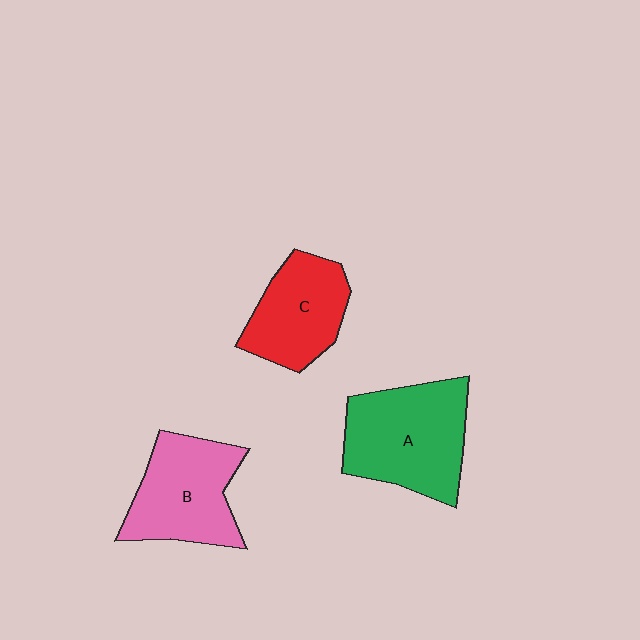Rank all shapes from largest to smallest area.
From largest to smallest: A (green), B (pink), C (red).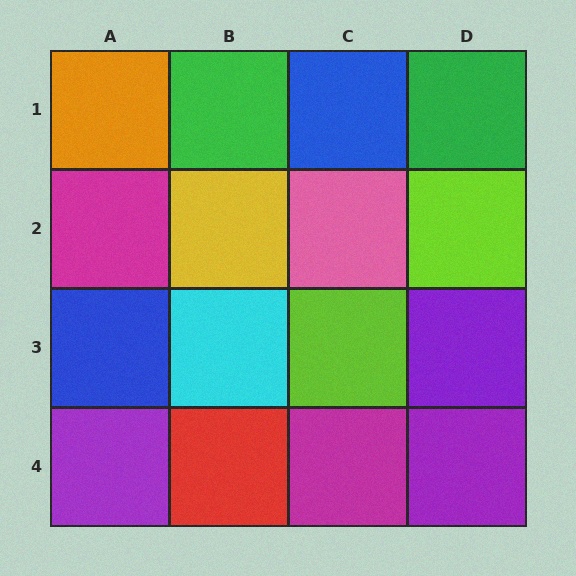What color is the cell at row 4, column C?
Magenta.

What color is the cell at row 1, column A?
Orange.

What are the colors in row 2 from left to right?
Magenta, yellow, pink, lime.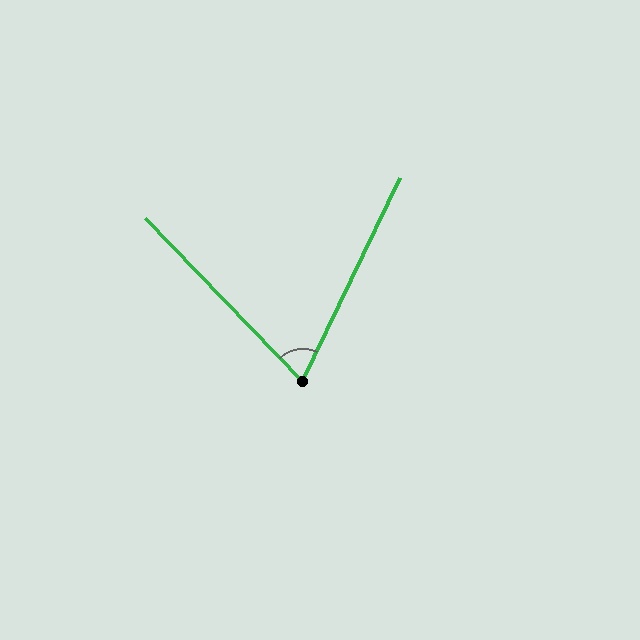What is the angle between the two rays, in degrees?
Approximately 70 degrees.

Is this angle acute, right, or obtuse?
It is acute.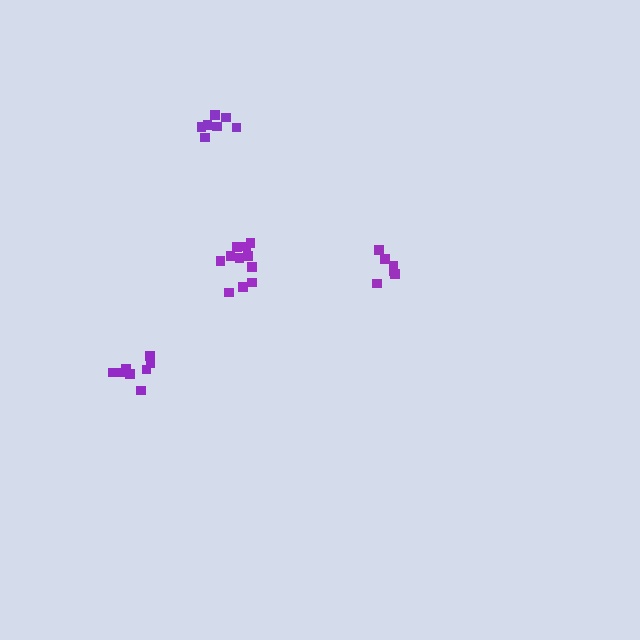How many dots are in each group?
Group 1: 6 dots, Group 2: 8 dots, Group 3: 11 dots, Group 4: 8 dots (33 total).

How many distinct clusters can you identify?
There are 4 distinct clusters.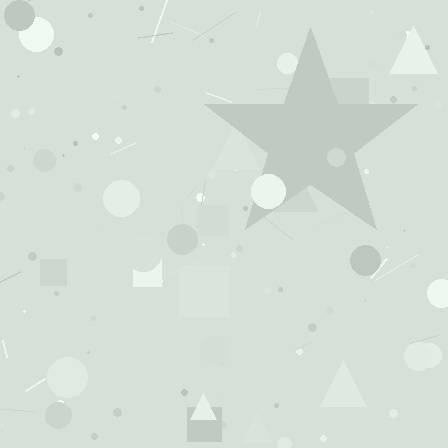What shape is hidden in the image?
A star is hidden in the image.